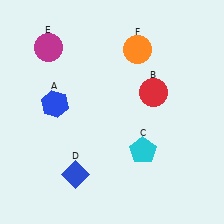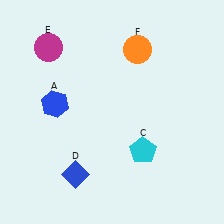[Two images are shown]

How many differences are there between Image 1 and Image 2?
There is 1 difference between the two images.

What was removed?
The red circle (B) was removed in Image 2.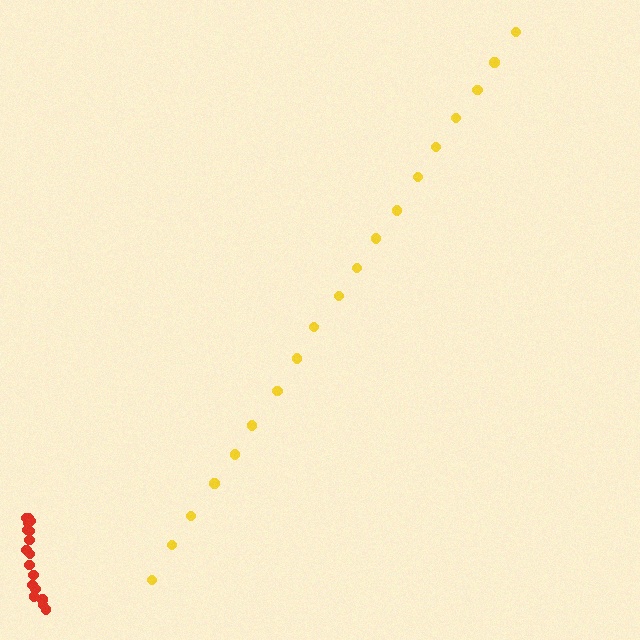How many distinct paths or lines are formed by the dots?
There are 2 distinct paths.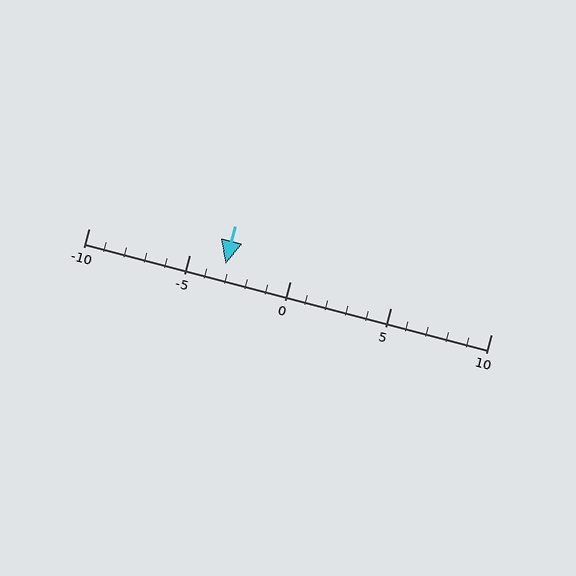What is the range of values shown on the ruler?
The ruler shows values from -10 to 10.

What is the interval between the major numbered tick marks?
The major tick marks are spaced 5 units apart.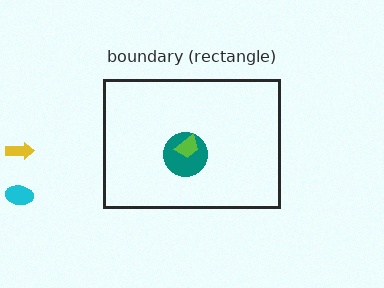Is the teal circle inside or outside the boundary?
Inside.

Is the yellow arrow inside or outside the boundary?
Outside.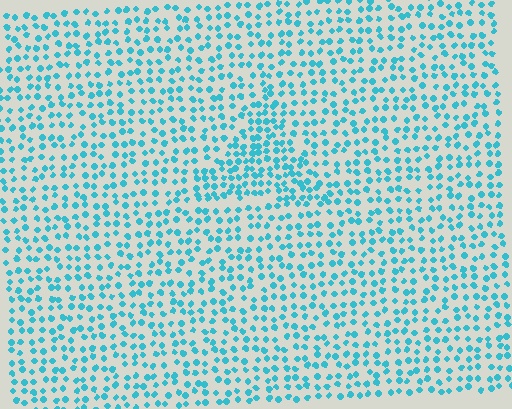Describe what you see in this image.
The image contains small cyan elements arranged at two different densities. A triangle-shaped region is visible where the elements are more densely packed than the surrounding area.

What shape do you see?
I see a triangle.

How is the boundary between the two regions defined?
The boundary is defined by a change in element density (approximately 1.7x ratio). All elements are the same color, size, and shape.